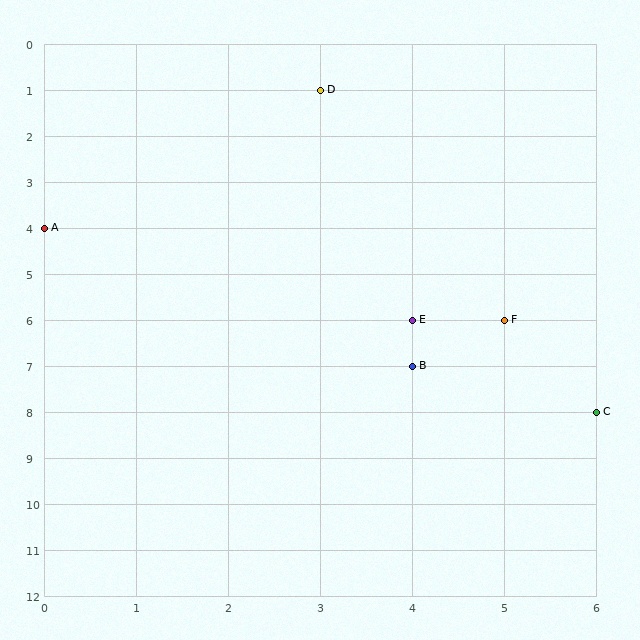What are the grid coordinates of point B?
Point B is at grid coordinates (4, 7).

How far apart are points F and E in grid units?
Points F and E are 1 column apart.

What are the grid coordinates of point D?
Point D is at grid coordinates (3, 1).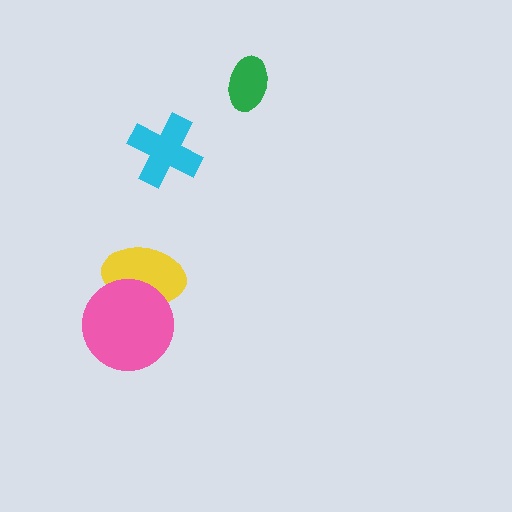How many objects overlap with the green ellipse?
0 objects overlap with the green ellipse.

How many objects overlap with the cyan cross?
0 objects overlap with the cyan cross.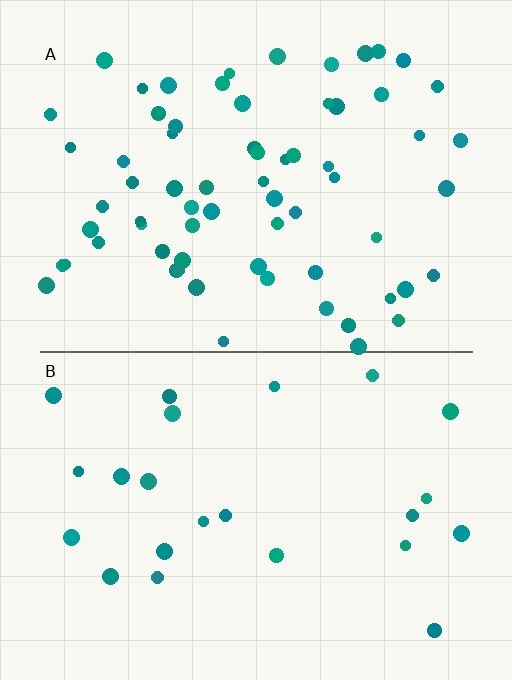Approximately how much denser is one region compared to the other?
Approximately 2.9× — region A over region B.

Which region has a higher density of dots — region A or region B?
A (the top).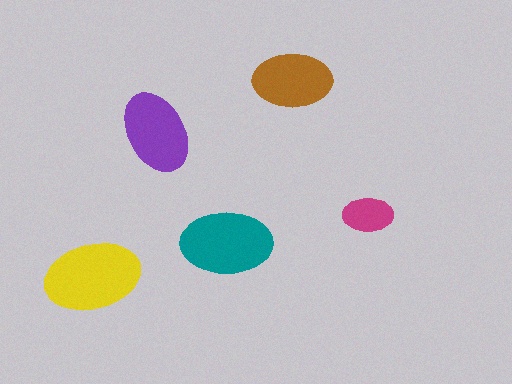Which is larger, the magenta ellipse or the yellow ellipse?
The yellow one.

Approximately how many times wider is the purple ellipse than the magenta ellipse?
About 1.5 times wider.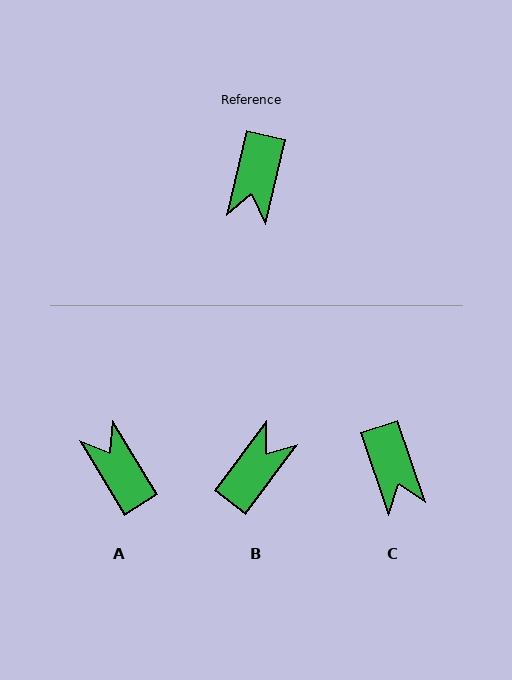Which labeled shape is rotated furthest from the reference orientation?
B, about 157 degrees away.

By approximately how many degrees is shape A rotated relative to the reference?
Approximately 136 degrees clockwise.